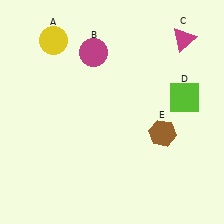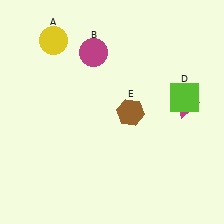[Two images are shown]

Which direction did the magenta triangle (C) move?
The magenta triangle (C) moved down.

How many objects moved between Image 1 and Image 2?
2 objects moved between the two images.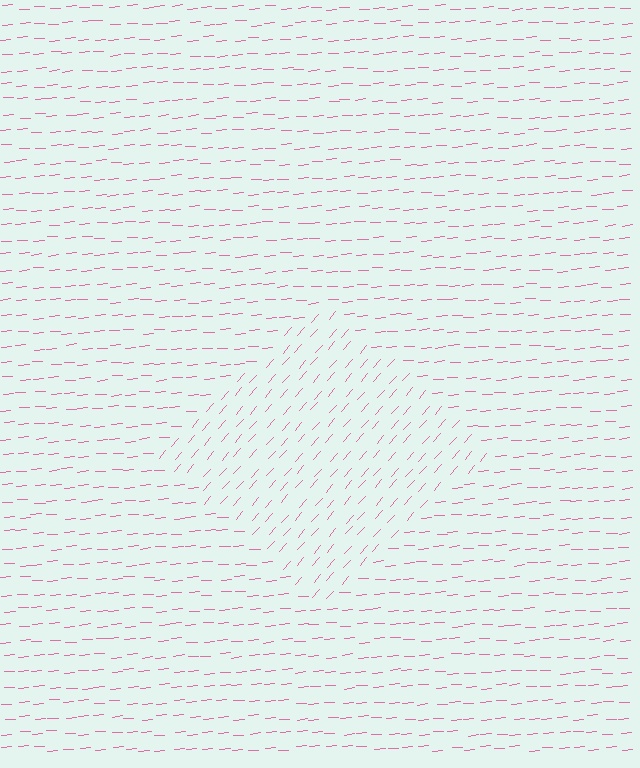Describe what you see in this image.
The image is filled with small pink line segments. A diamond region in the image has lines oriented differently from the surrounding lines, creating a visible texture boundary.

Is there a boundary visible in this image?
Yes, there is a texture boundary formed by a change in line orientation.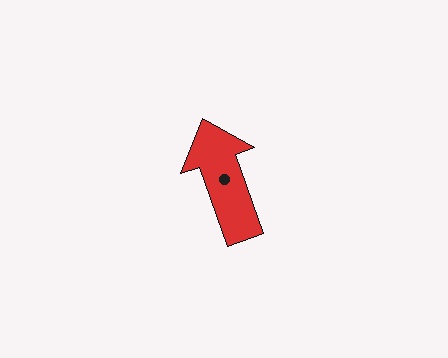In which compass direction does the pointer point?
North.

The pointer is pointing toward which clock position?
Roughly 11 o'clock.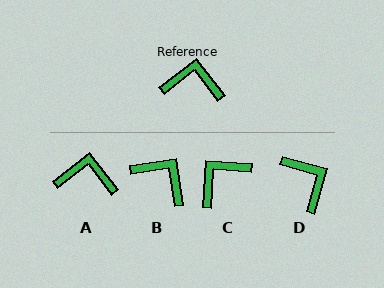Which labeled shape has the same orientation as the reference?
A.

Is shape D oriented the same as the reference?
No, it is off by about 53 degrees.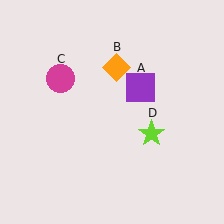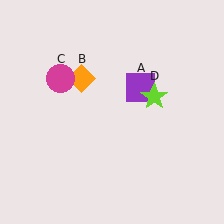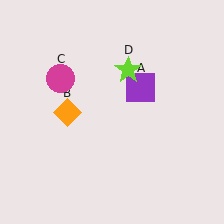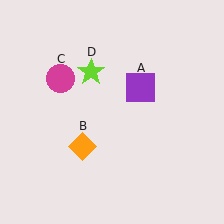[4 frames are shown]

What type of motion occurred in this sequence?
The orange diamond (object B), lime star (object D) rotated counterclockwise around the center of the scene.